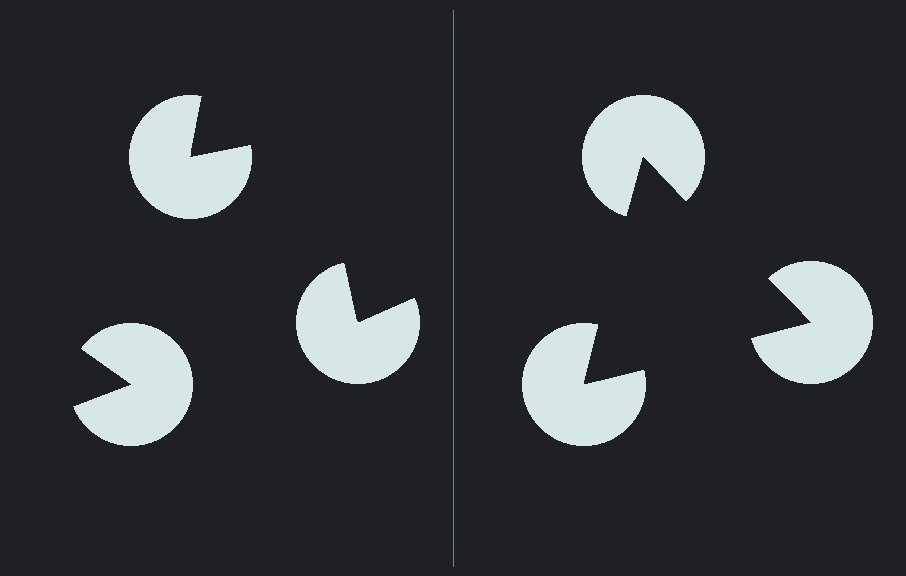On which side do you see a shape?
An illusory triangle appears on the right side. On the left side the wedge cuts are rotated, so no coherent shape forms.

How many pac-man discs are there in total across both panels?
6 — 3 on each side.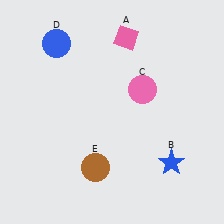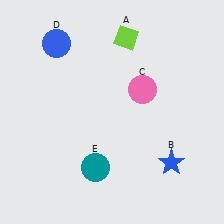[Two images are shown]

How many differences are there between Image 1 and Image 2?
There are 2 differences between the two images.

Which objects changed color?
A changed from pink to lime. E changed from brown to teal.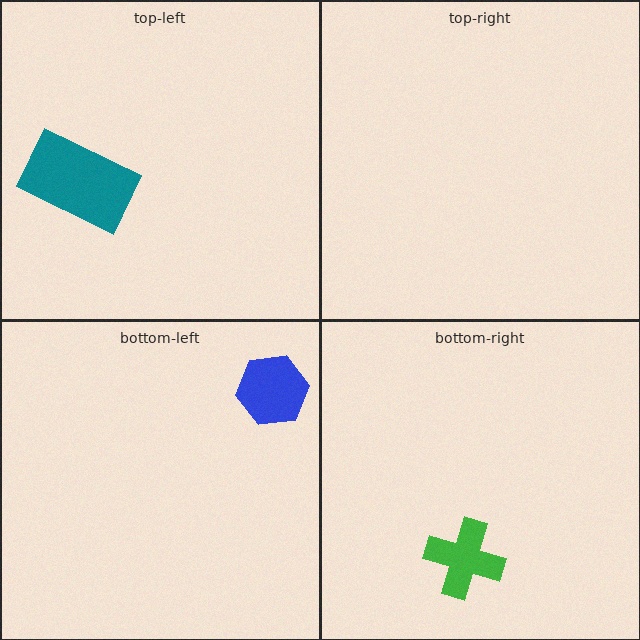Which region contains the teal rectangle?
The top-left region.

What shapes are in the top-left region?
The teal rectangle.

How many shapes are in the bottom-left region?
1.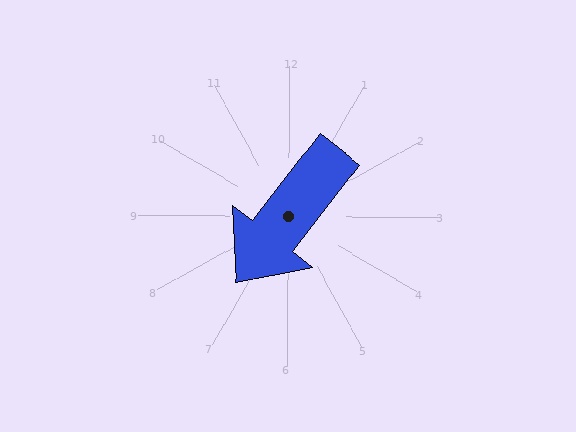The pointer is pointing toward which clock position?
Roughly 7 o'clock.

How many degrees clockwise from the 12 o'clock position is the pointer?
Approximately 218 degrees.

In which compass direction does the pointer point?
Southwest.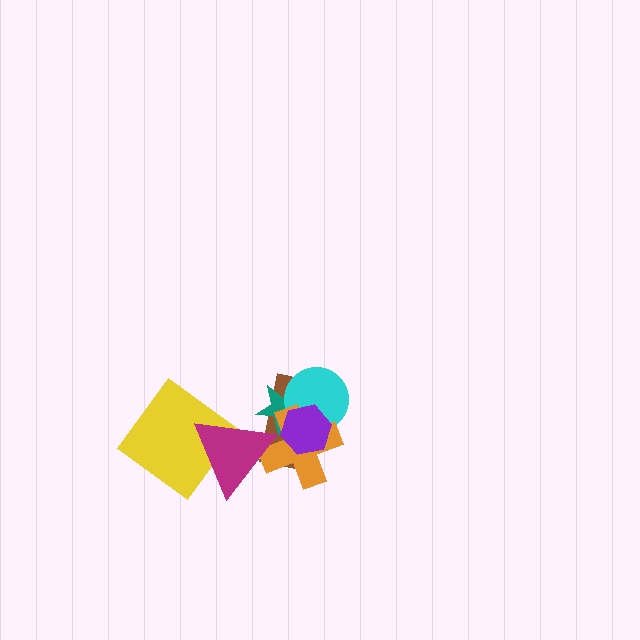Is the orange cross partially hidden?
Yes, it is partially covered by another shape.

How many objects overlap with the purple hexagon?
4 objects overlap with the purple hexagon.